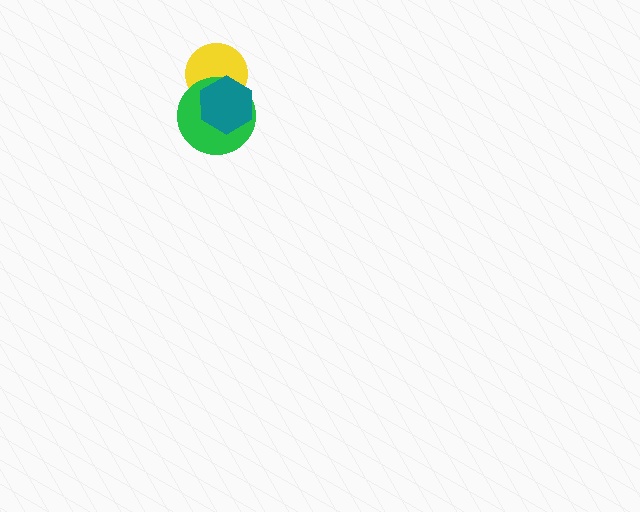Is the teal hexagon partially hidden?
No, no other shape covers it.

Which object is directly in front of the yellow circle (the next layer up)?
The green circle is directly in front of the yellow circle.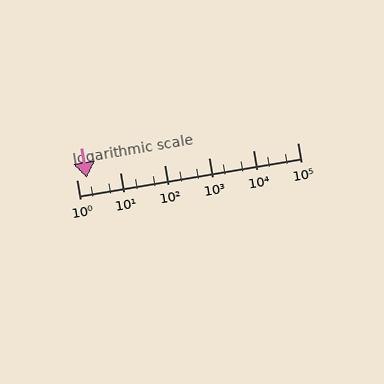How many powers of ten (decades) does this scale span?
The scale spans 5 decades, from 1 to 100000.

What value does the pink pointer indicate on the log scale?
The pointer indicates approximately 1.7.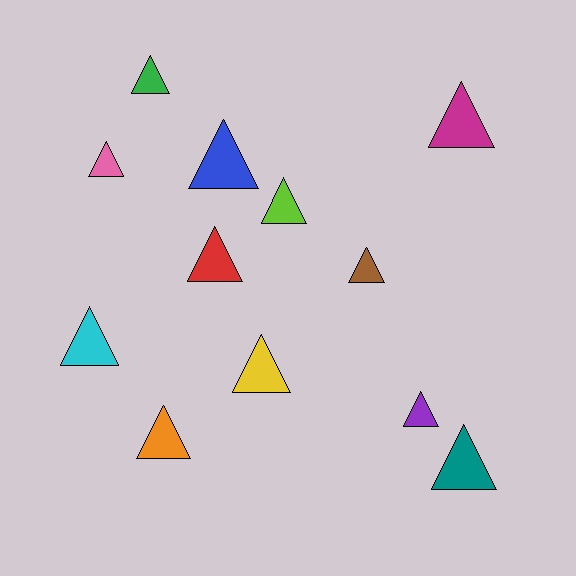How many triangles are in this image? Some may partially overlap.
There are 12 triangles.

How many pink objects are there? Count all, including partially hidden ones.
There is 1 pink object.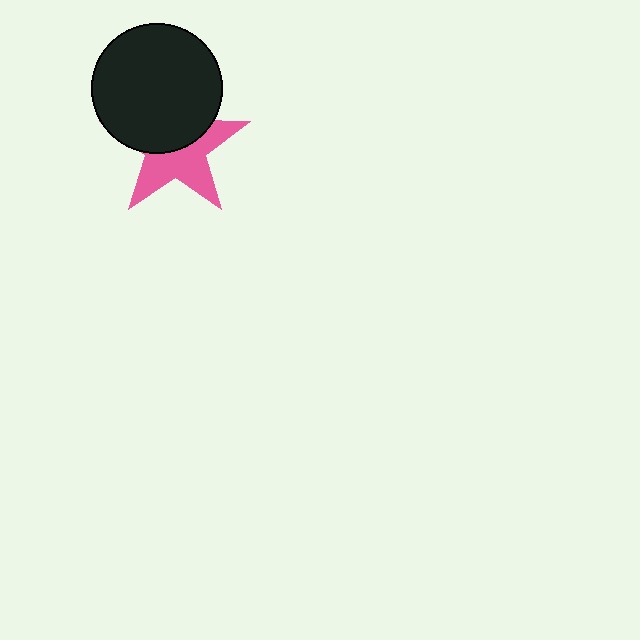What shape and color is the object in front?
The object in front is a black circle.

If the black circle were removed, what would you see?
You would see the complete pink star.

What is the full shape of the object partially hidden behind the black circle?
The partially hidden object is a pink star.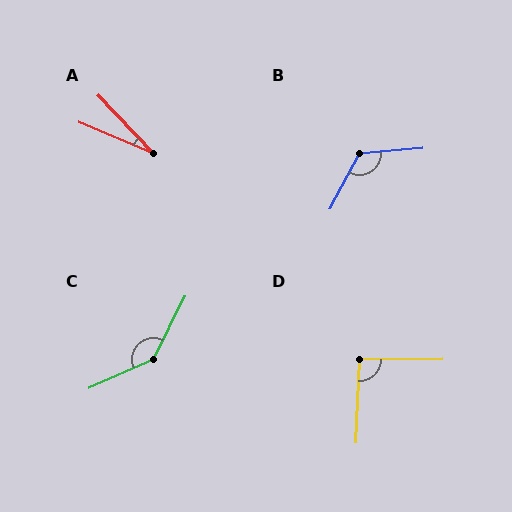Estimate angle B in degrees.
Approximately 122 degrees.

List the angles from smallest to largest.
A (24°), D (93°), B (122°), C (140°).